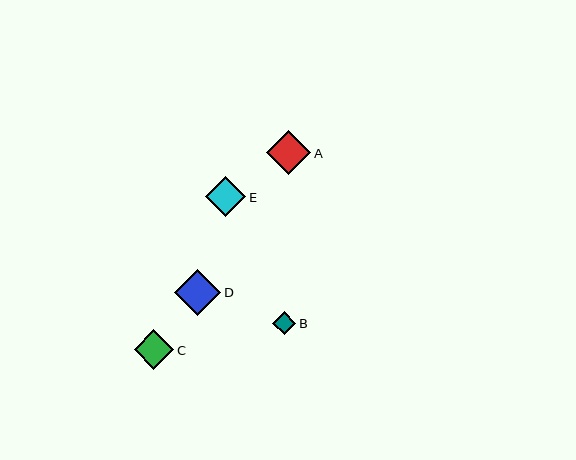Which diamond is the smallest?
Diamond B is the smallest with a size of approximately 24 pixels.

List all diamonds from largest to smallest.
From largest to smallest: D, A, E, C, B.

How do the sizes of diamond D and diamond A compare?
Diamond D and diamond A are approximately the same size.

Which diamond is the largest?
Diamond D is the largest with a size of approximately 46 pixels.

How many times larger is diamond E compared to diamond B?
Diamond E is approximately 1.7 times the size of diamond B.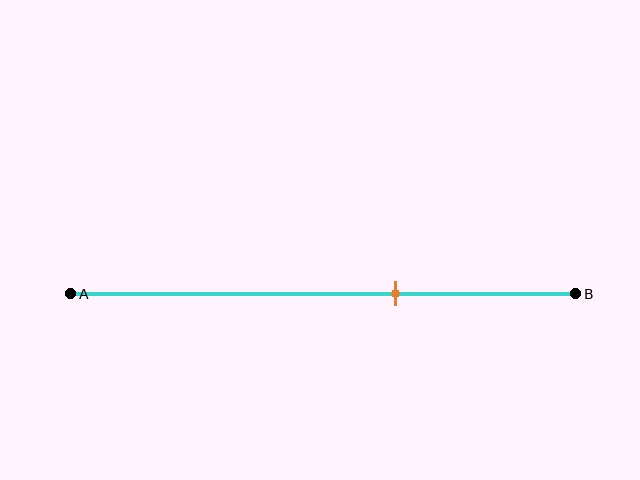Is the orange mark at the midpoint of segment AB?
No, the mark is at about 65% from A, not at the 50% midpoint.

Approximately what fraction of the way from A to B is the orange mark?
The orange mark is approximately 65% of the way from A to B.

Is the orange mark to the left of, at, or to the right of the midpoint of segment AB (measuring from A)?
The orange mark is to the right of the midpoint of segment AB.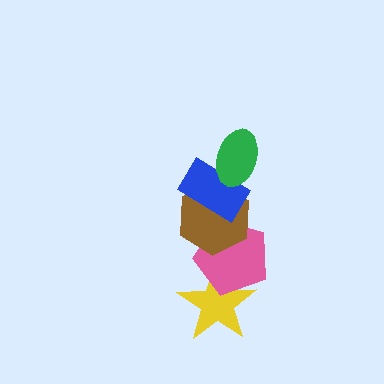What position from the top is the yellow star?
The yellow star is 5th from the top.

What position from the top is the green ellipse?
The green ellipse is 1st from the top.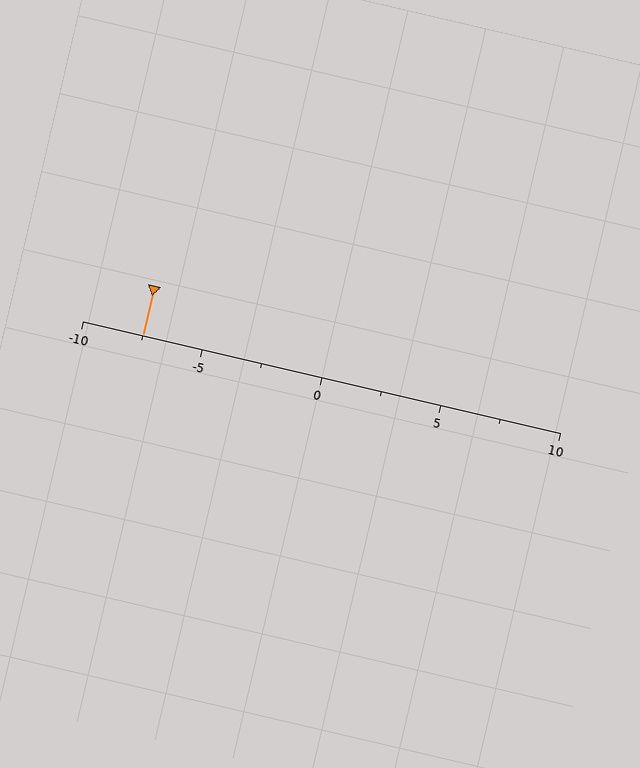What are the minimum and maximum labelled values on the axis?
The axis runs from -10 to 10.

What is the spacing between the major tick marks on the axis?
The major ticks are spaced 5 apart.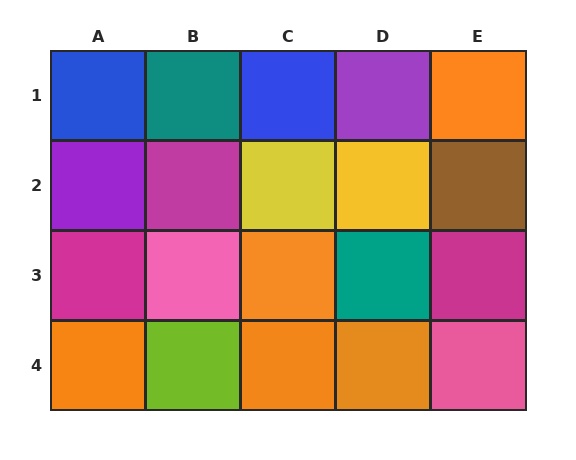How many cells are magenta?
3 cells are magenta.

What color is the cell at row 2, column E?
Brown.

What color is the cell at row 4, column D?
Orange.